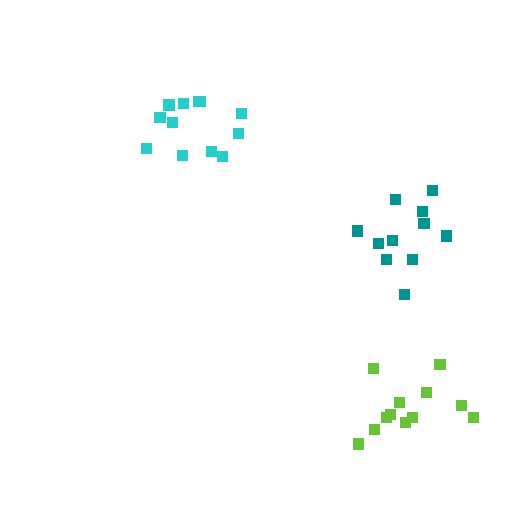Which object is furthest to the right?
The lime cluster is rightmost.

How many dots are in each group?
Group 1: 12 dots, Group 2: 12 dots, Group 3: 11 dots (35 total).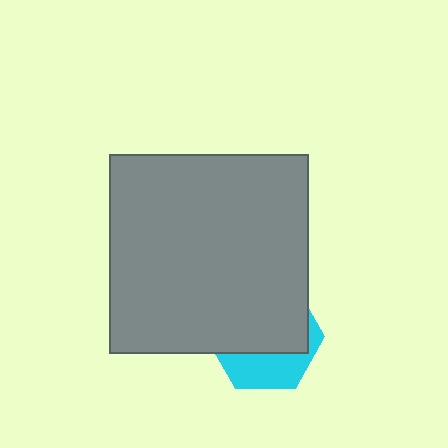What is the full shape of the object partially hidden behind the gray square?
The partially hidden object is a cyan hexagon.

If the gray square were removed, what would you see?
You would see the complete cyan hexagon.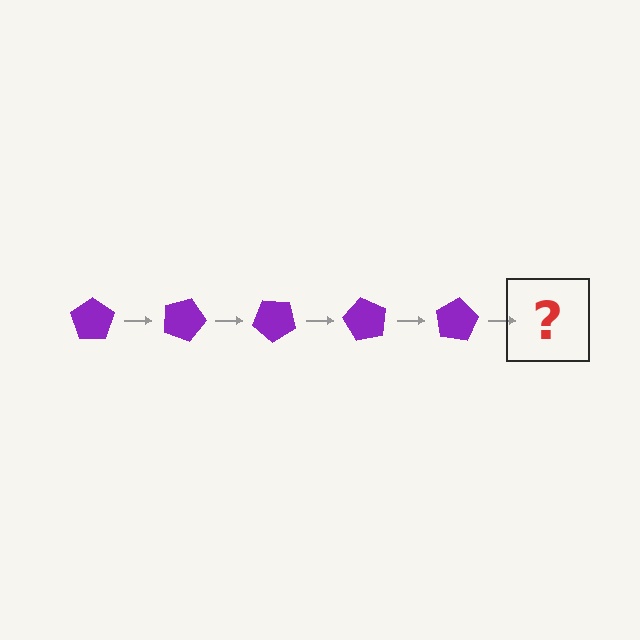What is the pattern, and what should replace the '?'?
The pattern is that the pentagon rotates 20 degrees each step. The '?' should be a purple pentagon rotated 100 degrees.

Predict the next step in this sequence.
The next step is a purple pentagon rotated 100 degrees.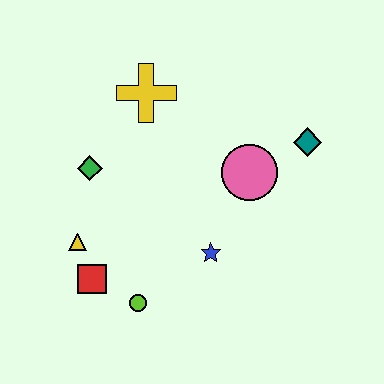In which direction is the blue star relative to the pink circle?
The blue star is below the pink circle.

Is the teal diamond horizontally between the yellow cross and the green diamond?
No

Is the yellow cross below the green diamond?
No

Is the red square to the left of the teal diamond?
Yes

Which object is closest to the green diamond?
The yellow triangle is closest to the green diamond.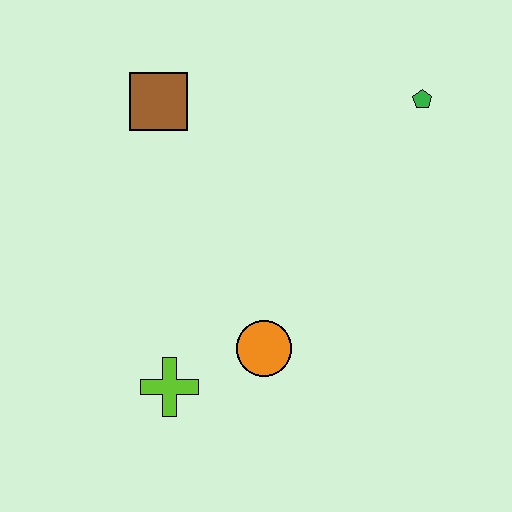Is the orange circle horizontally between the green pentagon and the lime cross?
Yes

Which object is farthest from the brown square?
The lime cross is farthest from the brown square.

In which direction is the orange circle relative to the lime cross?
The orange circle is to the right of the lime cross.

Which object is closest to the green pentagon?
The brown square is closest to the green pentagon.